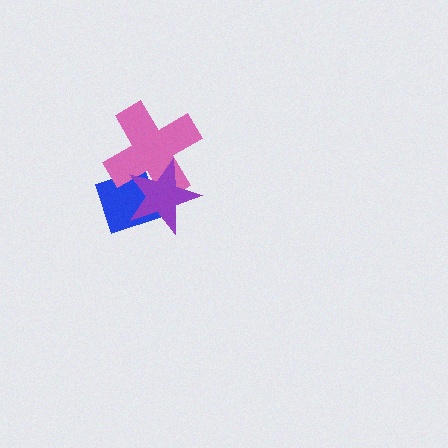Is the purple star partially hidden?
No, no other shape covers it.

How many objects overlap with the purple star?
2 objects overlap with the purple star.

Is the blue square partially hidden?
Yes, it is partially covered by another shape.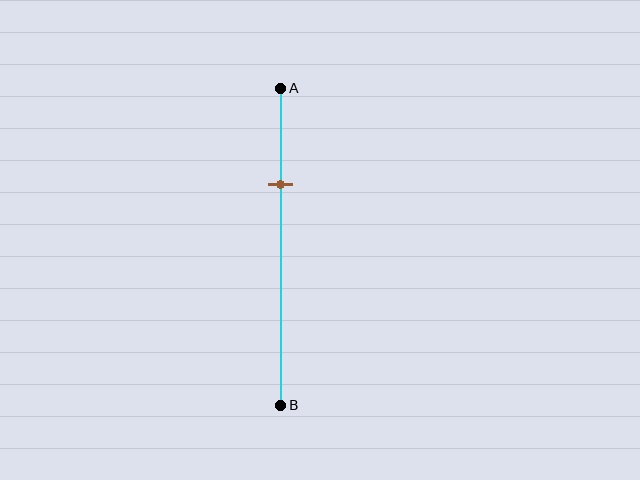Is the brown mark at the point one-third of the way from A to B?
No, the mark is at about 30% from A, not at the 33% one-third point.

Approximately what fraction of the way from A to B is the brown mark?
The brown mark is approximately 30% of the way from A to B.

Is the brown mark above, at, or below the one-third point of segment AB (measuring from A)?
The brown mark is above the one-third point of segment AB.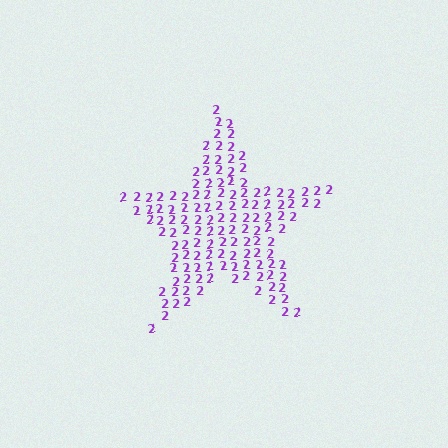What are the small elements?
The small elements are digit 2's.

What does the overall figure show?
The overall figure shows a star.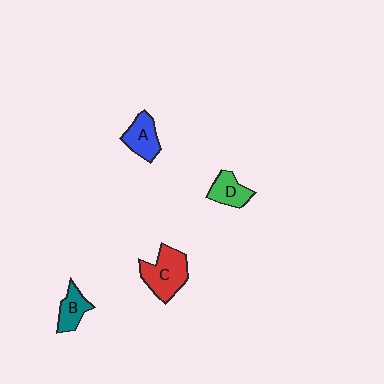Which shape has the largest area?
Shape C (red).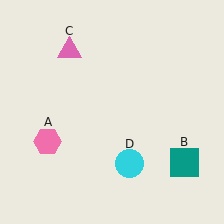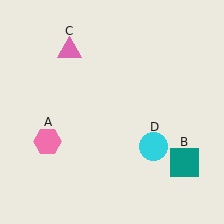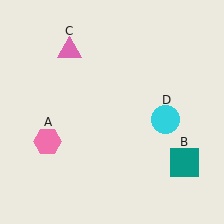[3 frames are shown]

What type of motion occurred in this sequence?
The cyan circle (object D) rotated counterclockwise around the center of the scene.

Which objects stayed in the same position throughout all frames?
Pink hexagon (object A) and teal square (object B) and pink triangle (object C) remained stationary.